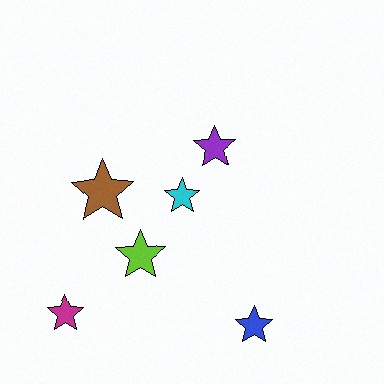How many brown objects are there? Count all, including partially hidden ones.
There is 1 brown object.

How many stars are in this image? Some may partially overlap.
There are 6 stars.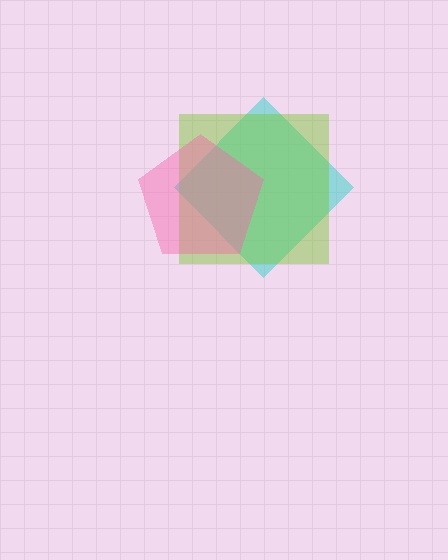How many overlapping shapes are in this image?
There are 3 overlapping shapes in the image.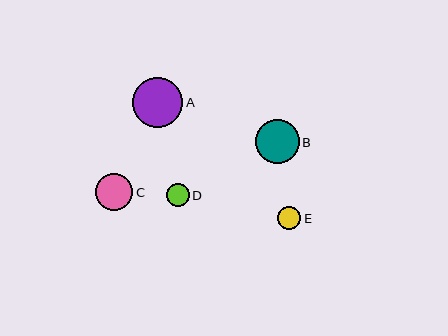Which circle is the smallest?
Circle D is the smallest with a size of approximately 23 pixels.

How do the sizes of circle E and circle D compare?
Circle E and circle D are approximately the same size.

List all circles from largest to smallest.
From largest to smallest: A, B, C, E, D.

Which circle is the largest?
Circle A is the largest with a size of approximately 51 pixels.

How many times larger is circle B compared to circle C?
Circle B is approximately 1.2 times the size of circle C.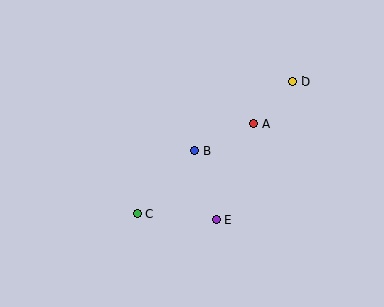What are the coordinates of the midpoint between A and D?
The midpoint between A and D is at (273, 103).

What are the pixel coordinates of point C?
Point C is at (137, 214).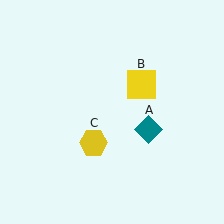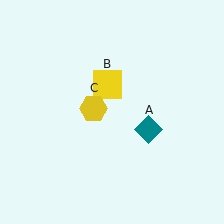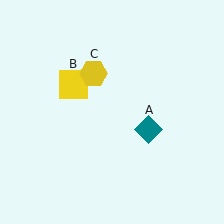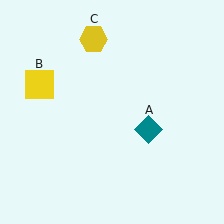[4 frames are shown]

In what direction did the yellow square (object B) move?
The yellow square (object B) moved left.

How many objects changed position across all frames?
2 objects changed position: yellow square (object B), yellow hexagon (object C).